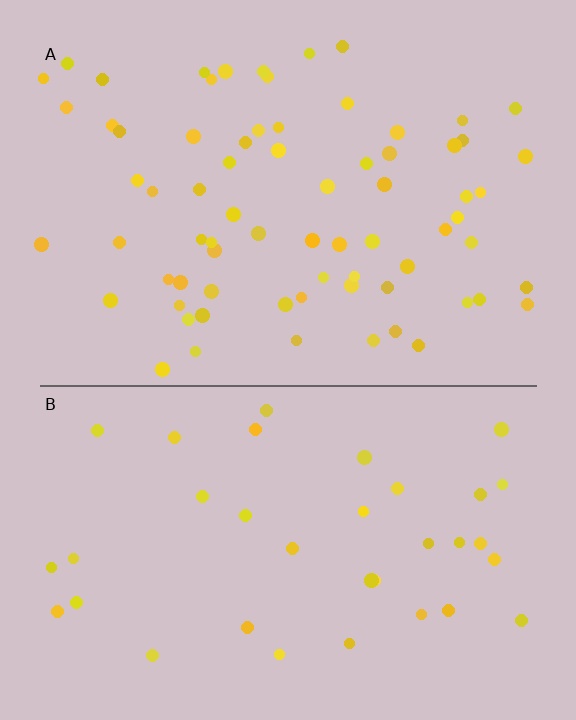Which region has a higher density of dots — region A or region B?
A (the top).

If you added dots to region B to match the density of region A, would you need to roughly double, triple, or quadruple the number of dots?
Approximately double.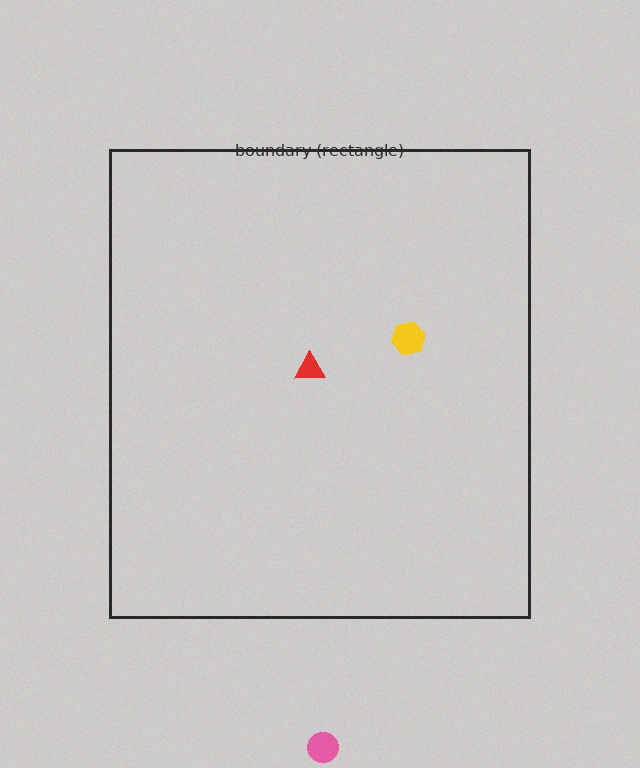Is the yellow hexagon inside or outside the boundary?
Inside.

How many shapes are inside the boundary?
2 inside, 1 outside.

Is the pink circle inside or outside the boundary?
Outside.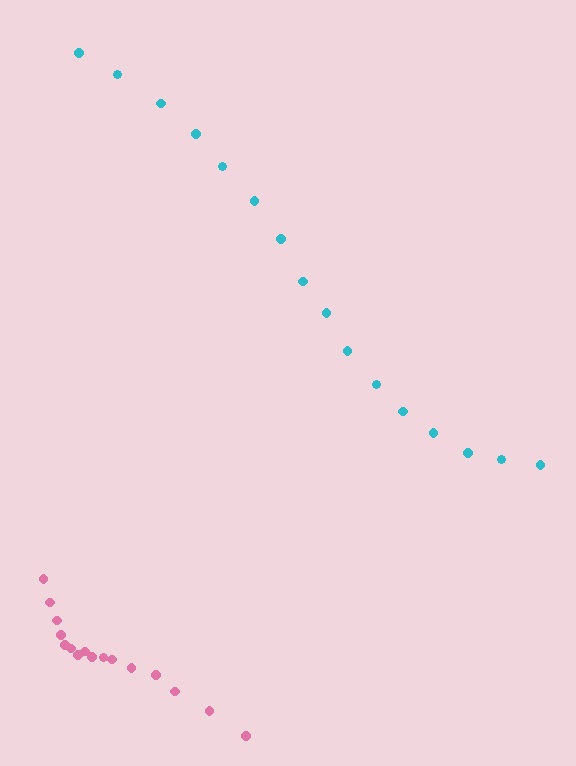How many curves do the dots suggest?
There are 2 distinct paths.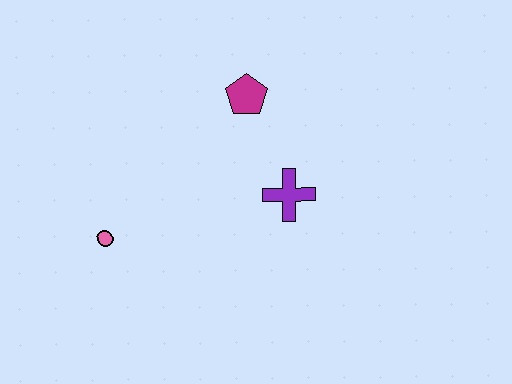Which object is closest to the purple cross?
The magenta pentagon is closest to the purple cross.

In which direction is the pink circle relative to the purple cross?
The pink circle is to the left of the purple cross.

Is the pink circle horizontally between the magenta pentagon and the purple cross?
No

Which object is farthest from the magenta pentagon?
The pink circle is farthest from the magenta pentagon.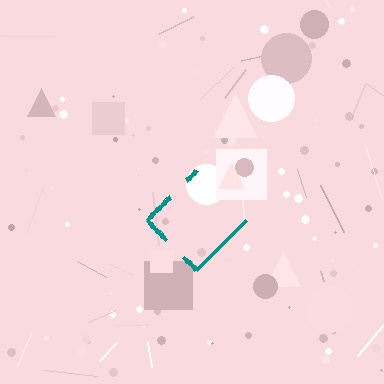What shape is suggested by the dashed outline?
The dashed outline suggests a diamond.